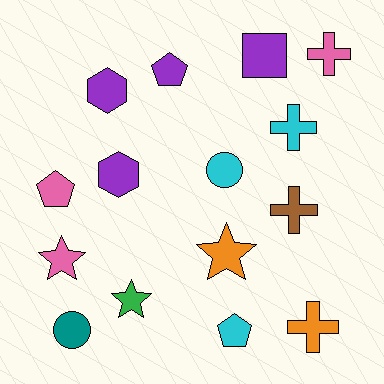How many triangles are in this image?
There are no triangles.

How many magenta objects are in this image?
There are no magenta objects.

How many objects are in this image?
There are 15 objects.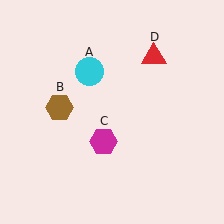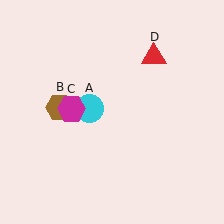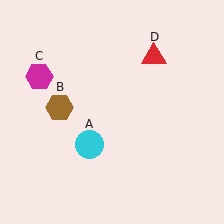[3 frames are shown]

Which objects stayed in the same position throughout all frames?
Brown hexagon (object B) and red triangle (object D) remained stationary.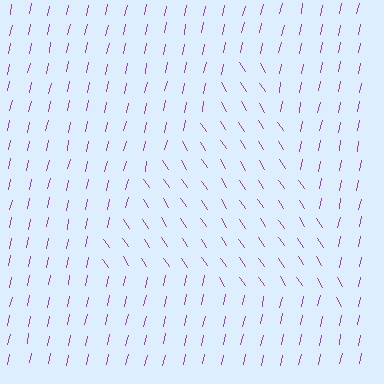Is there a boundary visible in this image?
Yes, there is a texture boundary formed by a change in line orientation.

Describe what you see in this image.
The image is filled with small purple line segments. A triangle region in the image has lines oriented differently from the surrounding lines, creating a visible texture boundary.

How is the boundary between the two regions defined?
The boundary is defined purely by a change in line orientation (approximately 45 degrees difference). All lines are the same color and thickness.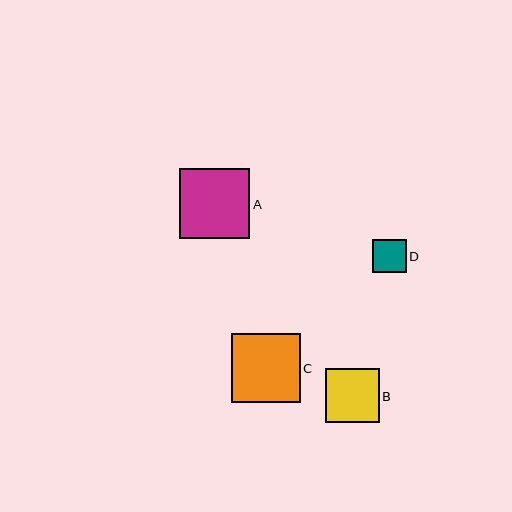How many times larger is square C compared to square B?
Square C is approximately 1.3 times the size of square B.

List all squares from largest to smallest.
From largest to smallest: A, C, B, D.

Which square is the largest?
Square A is the largest with a size of approximately 70 pixels.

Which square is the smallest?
Square D is the smallest with a size of approximately 34 pixels.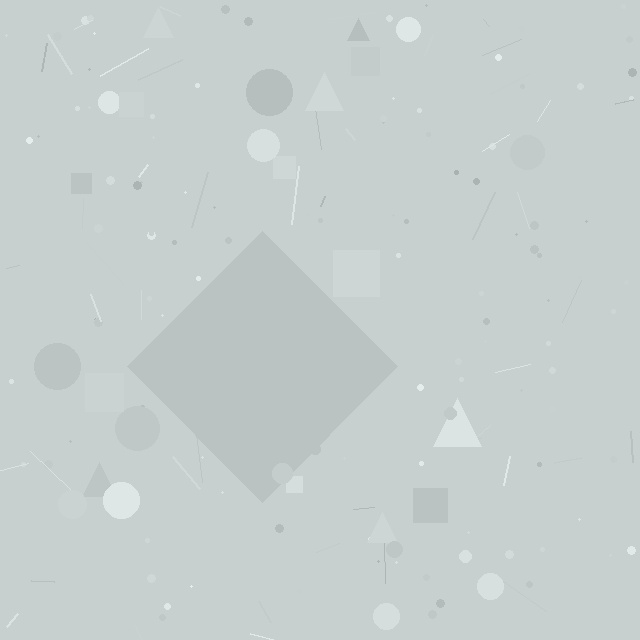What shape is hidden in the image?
A diamond is hidden in the image.